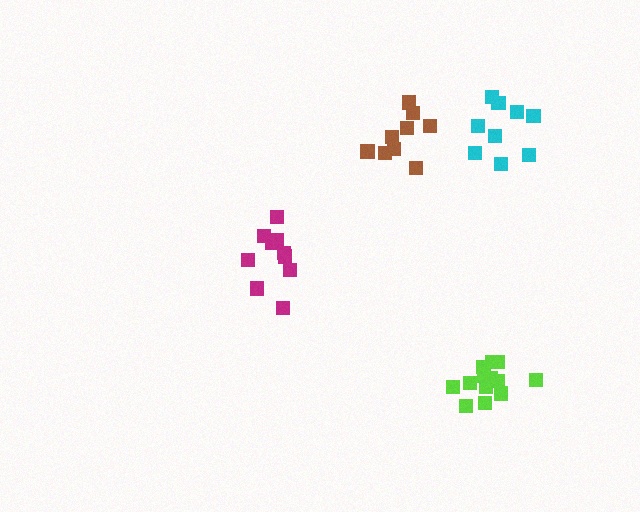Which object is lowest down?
The lime cluster is bottommost.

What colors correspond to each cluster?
The clusters are colored: lime, brown, cyan, magenta.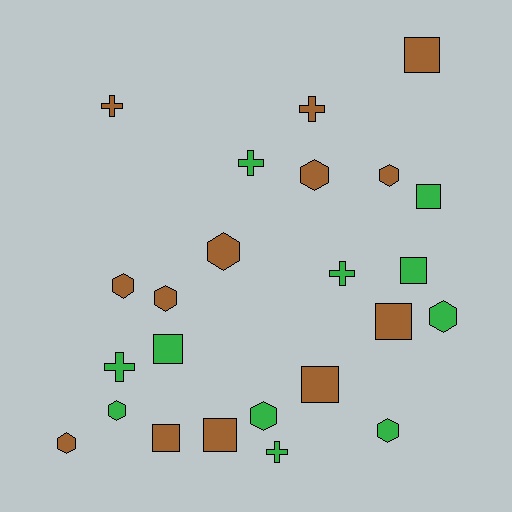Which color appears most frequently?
Brown, with 13 objects.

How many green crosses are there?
There are 4 green crosses.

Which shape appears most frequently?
Hexagon, with 10 objects.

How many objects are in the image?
There are 24 objects.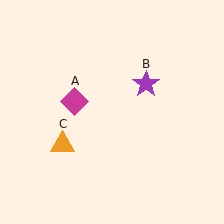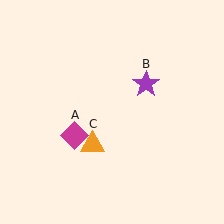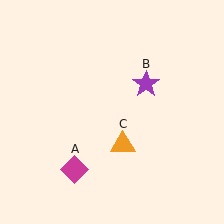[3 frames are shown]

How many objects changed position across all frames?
2 objects changed position: magenta diamond (object A), orange triangle (object C).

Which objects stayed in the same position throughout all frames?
Purple star (object B) remained stationary.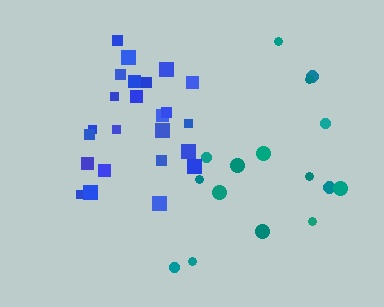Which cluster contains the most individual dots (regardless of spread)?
Blue (24).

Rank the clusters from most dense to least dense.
blue, teal.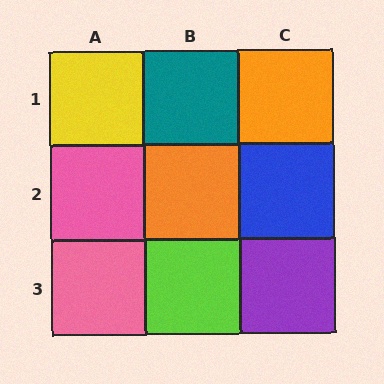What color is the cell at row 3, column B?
Lime.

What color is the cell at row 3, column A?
Pink.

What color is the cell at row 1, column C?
Orange.